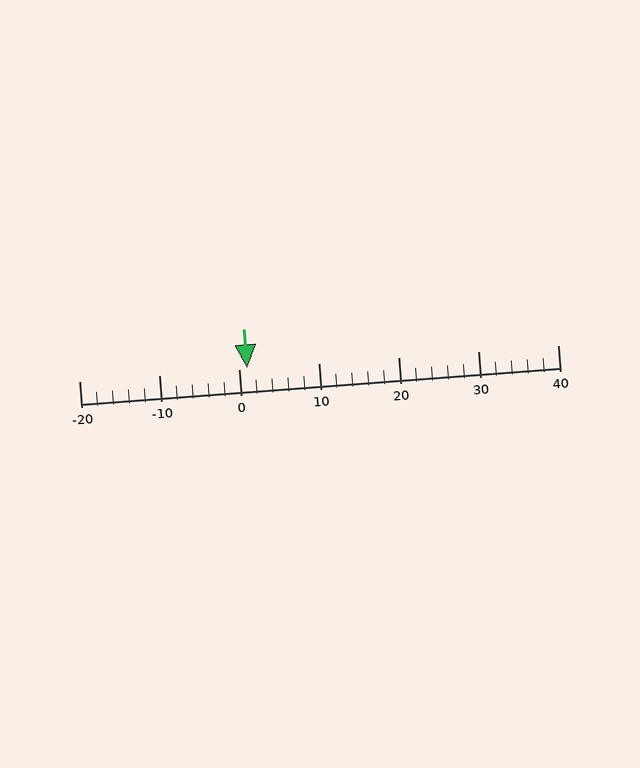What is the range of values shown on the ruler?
The ruler shows values from -20 to 40.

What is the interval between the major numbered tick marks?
The major tick marks are spaced 10 units apart.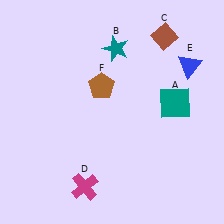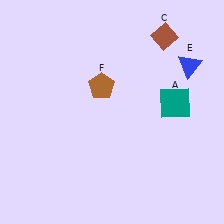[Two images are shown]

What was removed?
The teal star (B), the magenta cross (D) were removed in Image 2.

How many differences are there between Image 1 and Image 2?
There are 2 differences between the two images.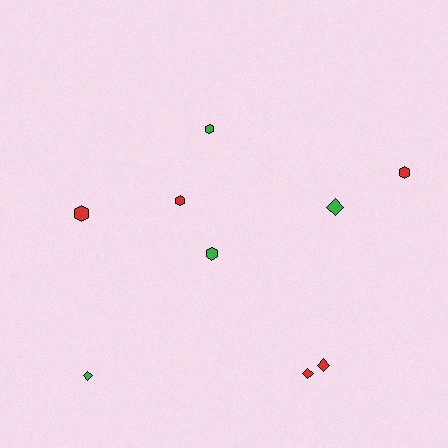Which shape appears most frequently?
Hexagon, with 5 objects.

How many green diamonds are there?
There are 2 green diamonds.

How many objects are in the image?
There are 9 objects.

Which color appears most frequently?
Red, with 5 objects.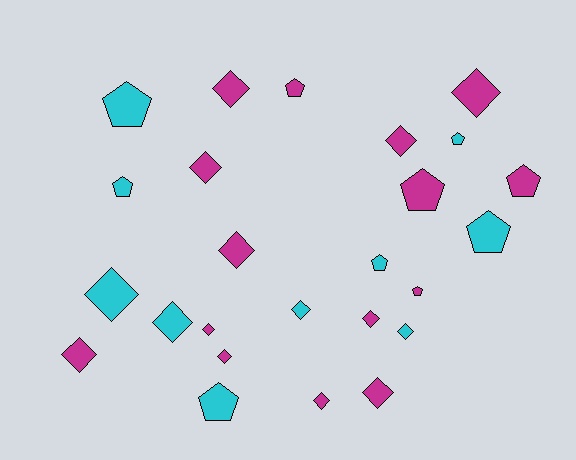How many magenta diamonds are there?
There are 11 magenta diamonds.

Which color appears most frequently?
Magenta, with 15 objects.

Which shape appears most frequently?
Diamond, with 15 objects.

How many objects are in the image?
There are 25 objects.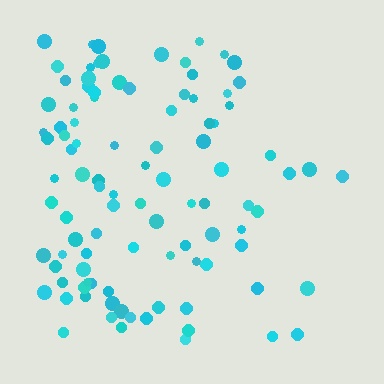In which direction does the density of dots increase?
From right to left, with the left side densest.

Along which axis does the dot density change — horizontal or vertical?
Horizontal.